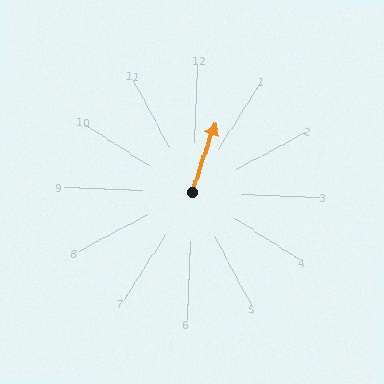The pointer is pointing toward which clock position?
Roughly 1 o'clock.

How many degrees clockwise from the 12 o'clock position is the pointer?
Approximately 16 degrees.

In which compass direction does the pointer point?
North.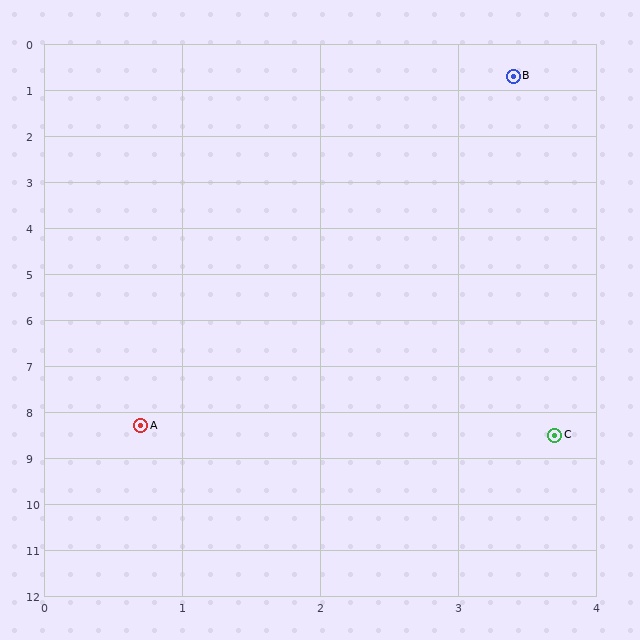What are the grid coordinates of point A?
Point A is at approximately (0.7, 8.3).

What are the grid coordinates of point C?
Point C is at approximately (3.7, 8.5).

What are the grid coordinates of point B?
Point B is at approximately (3.4, 0.7).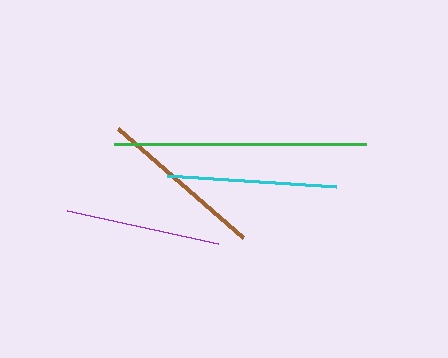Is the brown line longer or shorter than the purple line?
The brown line is longer than the purple line.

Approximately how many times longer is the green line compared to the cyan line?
The green line is approximately 1.5 times the length of the cyan line.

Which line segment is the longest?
The green line is the longest at approximately 252 pixels.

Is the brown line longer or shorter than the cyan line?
The cyan line is longer than the brown line.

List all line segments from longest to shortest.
From longest to shortest: green, cyan, brown, purple.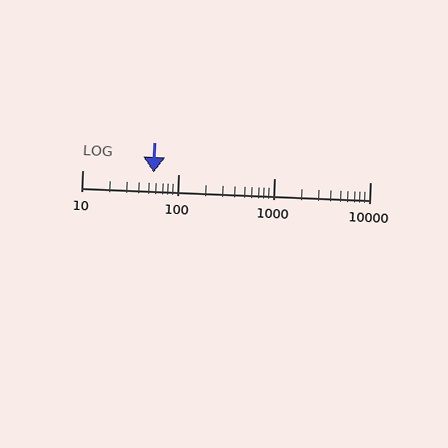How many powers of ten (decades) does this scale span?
The scale spans 3 decades, from 10 to 10000.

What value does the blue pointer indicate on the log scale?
The pointer indicates approximately 55.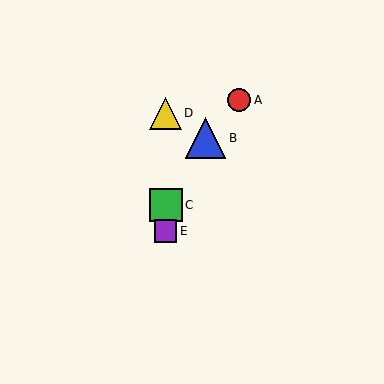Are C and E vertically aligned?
Yes, both are at x≈166.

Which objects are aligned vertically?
Objects C, D, E are aligned vertically.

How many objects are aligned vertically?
3 objects (C, D, E) are aligned vertically.